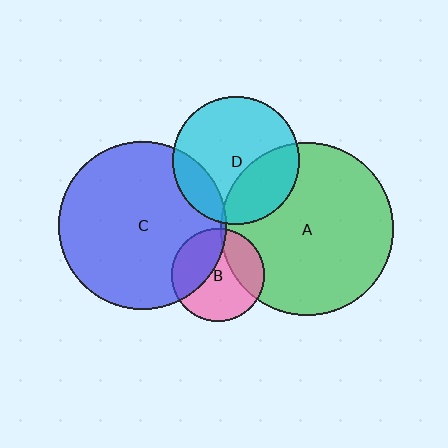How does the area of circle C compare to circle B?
Approximately 3.3 times.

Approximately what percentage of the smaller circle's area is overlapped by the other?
Approximately 30%.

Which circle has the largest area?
Circle A (green).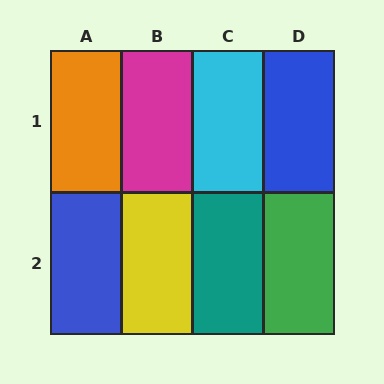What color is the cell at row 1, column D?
Blue.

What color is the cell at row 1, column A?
Orange.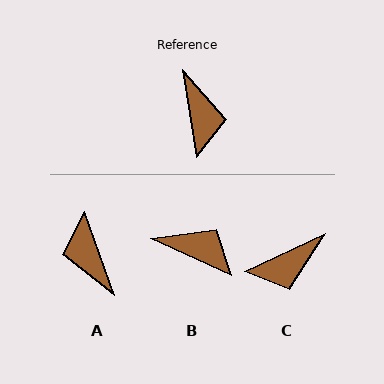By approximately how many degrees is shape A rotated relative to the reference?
Approximately 169 degrees clockwise.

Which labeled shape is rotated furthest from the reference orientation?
A, about 169 degrees away.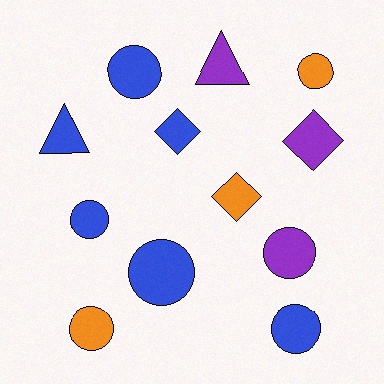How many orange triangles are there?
There are no orange triangles.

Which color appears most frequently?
Blue, with 6 objects.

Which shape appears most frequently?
Circle, with 7 objects.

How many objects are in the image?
There are 12 objects.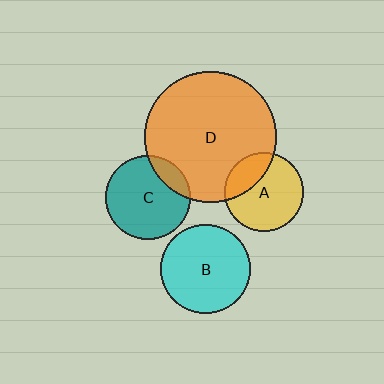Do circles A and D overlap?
Yes.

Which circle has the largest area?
Circle D (orange).